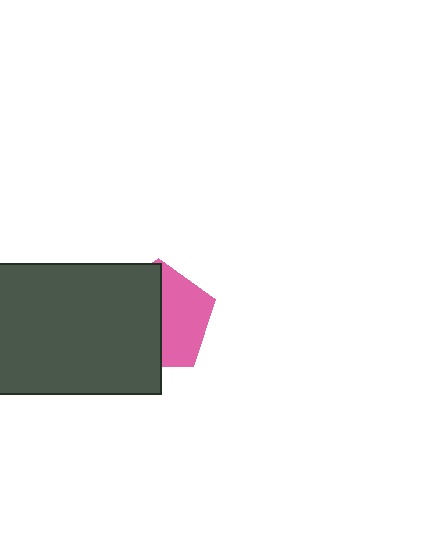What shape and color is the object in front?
The object in front is a dark gray rectangle.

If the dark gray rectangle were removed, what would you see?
You would see the complete pink pentagon.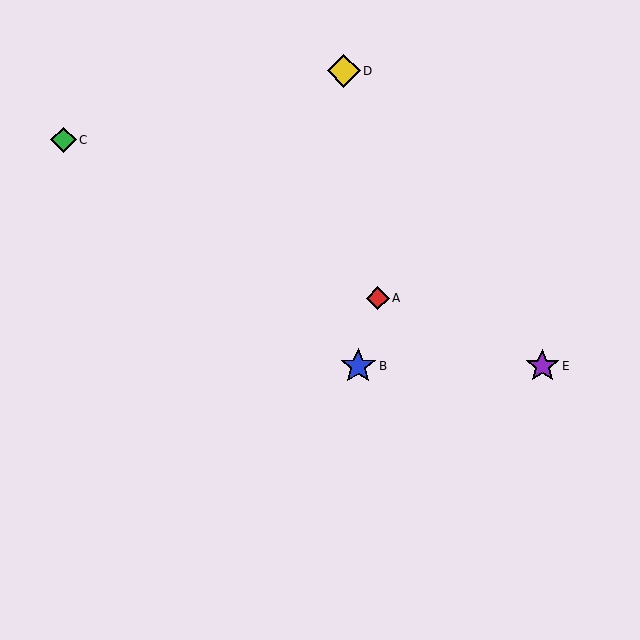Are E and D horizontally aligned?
No, E is at y≈366 and D is at y≈71.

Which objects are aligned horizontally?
Objects B, E are aligned horizontally.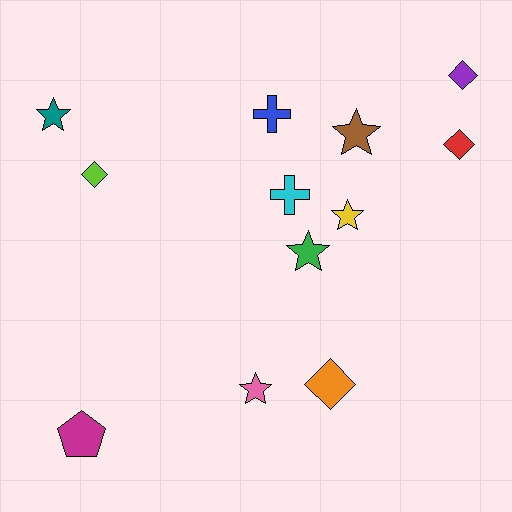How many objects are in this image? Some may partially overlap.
There are 12 objects.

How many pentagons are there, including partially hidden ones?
There is 1 pentagon.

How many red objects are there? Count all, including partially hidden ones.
There is 1 red object.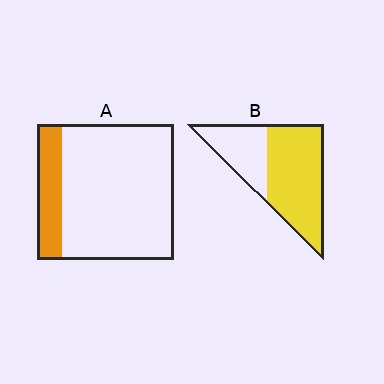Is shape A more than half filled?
No.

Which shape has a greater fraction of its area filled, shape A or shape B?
Shape B.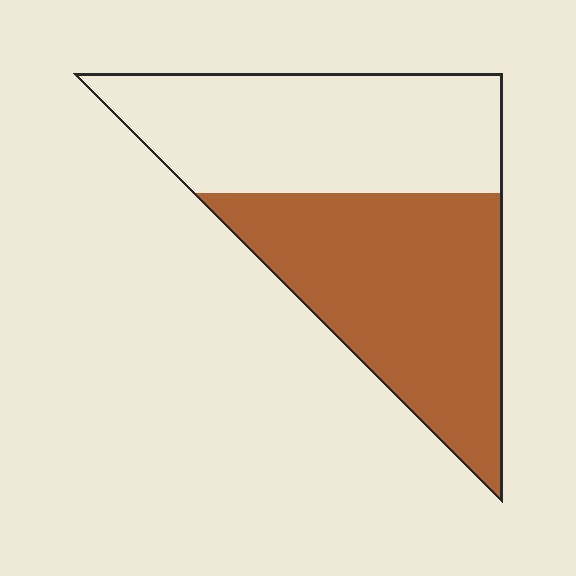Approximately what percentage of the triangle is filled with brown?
Approximately 50%.